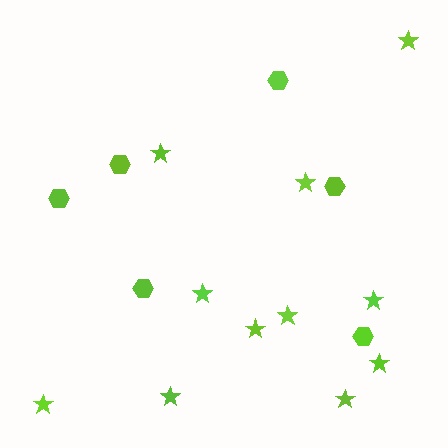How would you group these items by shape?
There are 2 groups: one group of stars (11) and one group of hexagons (6).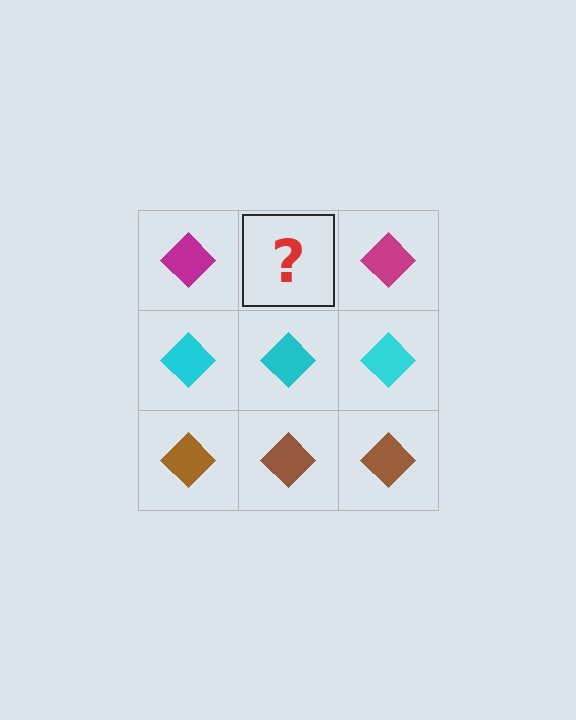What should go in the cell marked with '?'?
The missing cell should contain a magenta diamond.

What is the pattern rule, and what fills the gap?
The rule is that each row has a consistent color. The gap should be filled with a magenta diamond.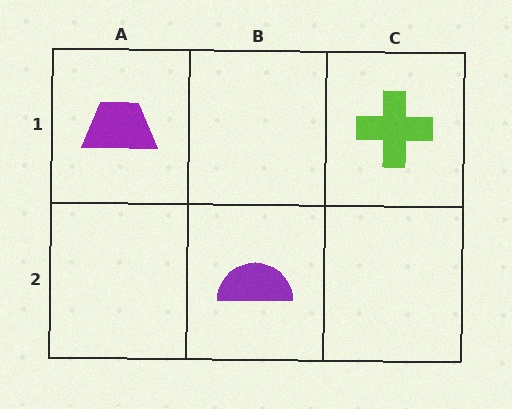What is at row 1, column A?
A purple trapezoid.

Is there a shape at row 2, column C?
No, that cell is empty.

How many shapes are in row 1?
2 shapes.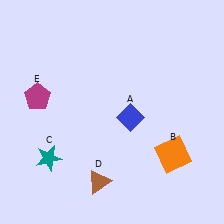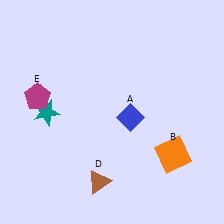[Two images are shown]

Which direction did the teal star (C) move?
The teal star (C) moved up.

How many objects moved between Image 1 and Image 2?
1 object moved between the two images.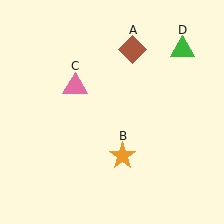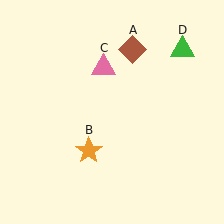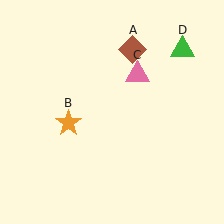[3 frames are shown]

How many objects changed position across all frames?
2 objects changed position: orange star (object B), pink triangle (object C).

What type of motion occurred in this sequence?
The orange star (object B), pink triangle (object C) rotated clockwise around the center of the scene.